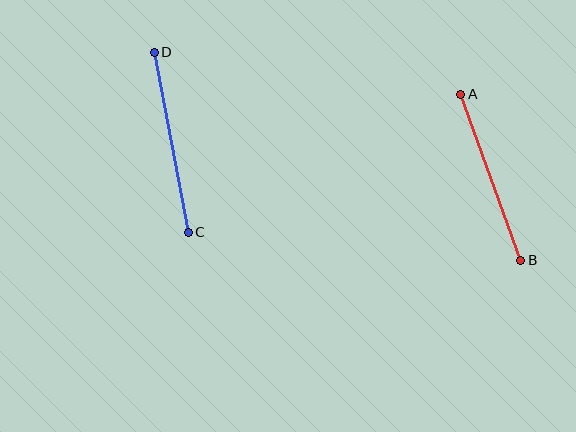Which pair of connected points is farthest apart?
Points C and D are farthest apart.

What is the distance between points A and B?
The distance is approximately 177 pixels.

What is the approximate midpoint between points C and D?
The midpoint is at approximately (171, 142) pixels.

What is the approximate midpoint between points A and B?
The midpoint is at approximately (491, 177) pixels.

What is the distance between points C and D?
The distance is approximately 183 pixels.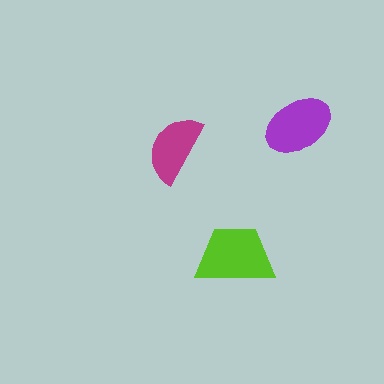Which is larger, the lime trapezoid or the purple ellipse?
The lime trapezoid.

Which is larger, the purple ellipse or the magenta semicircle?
The purple ellipse.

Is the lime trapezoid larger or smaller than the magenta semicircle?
Larger.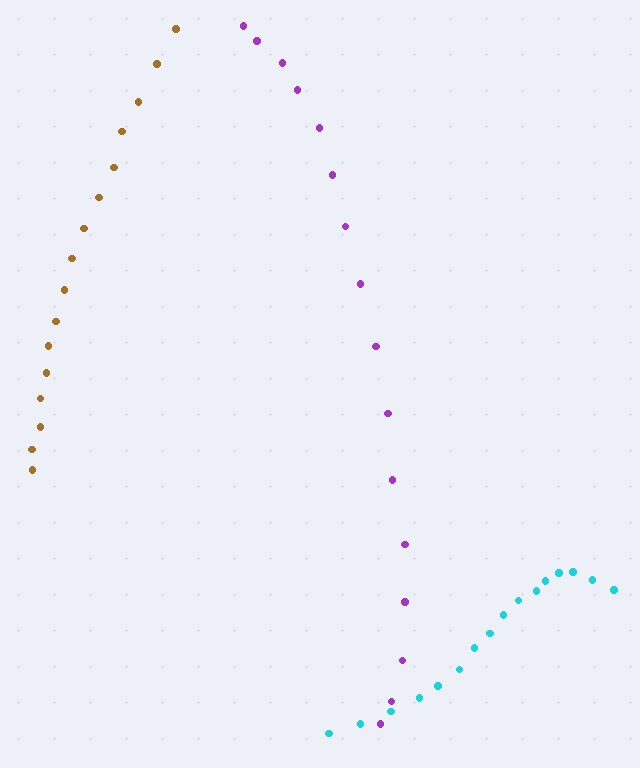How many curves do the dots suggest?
There are 3 distinct paths.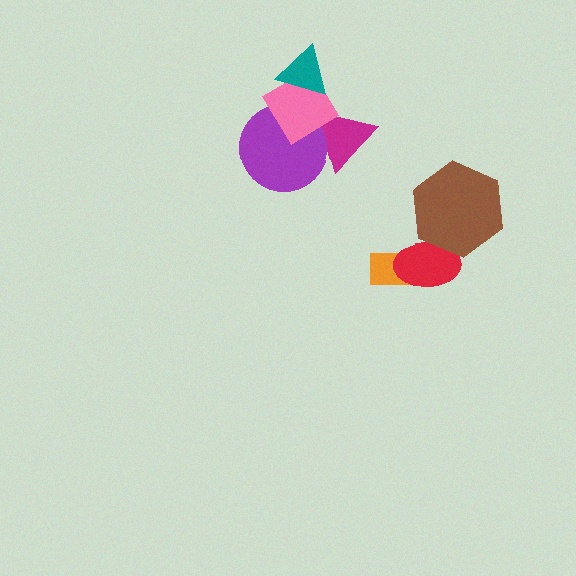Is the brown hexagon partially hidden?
No, no other shape covers it.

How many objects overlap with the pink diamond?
3 objects overlap with the pink diamond.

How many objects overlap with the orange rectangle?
1 object overlaps with the orange rectangle.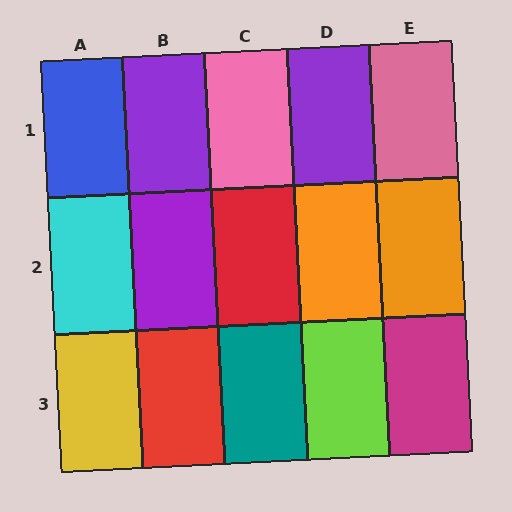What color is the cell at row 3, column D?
Lime.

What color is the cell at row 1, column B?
Purple.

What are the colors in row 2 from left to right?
Cyan, purple, red, orange, orange.